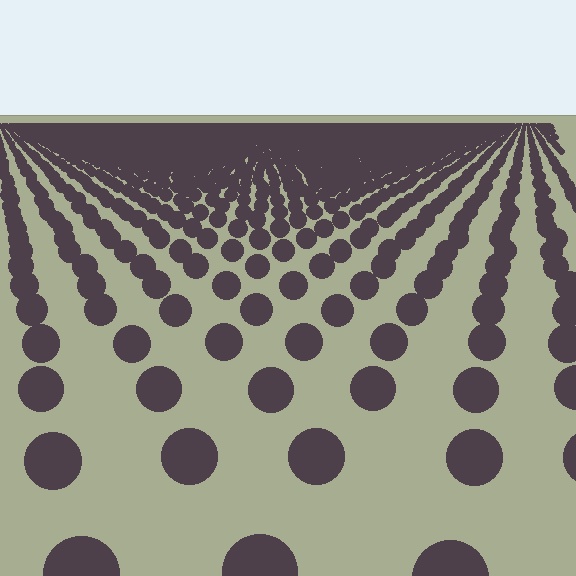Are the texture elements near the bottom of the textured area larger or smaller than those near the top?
Larger. Near the bottom, elements are closer to the viewer and appear at a bigger on-screen size.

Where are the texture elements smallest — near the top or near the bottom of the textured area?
Near the top.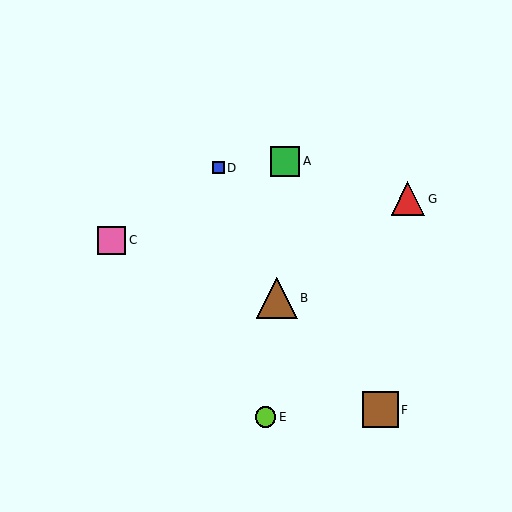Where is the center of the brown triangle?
The center of the brown triangle is at (277, 298).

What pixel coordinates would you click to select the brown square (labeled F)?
Click at (380, 410) to select the brown square F.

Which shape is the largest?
The brown triangle (labeled B) is the largest.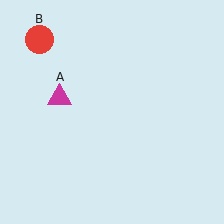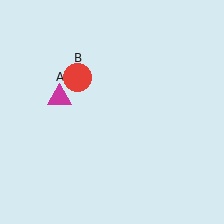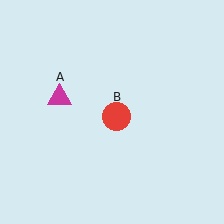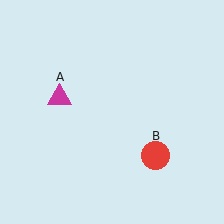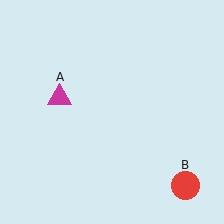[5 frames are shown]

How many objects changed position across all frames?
1 object changed position: red circle (object B).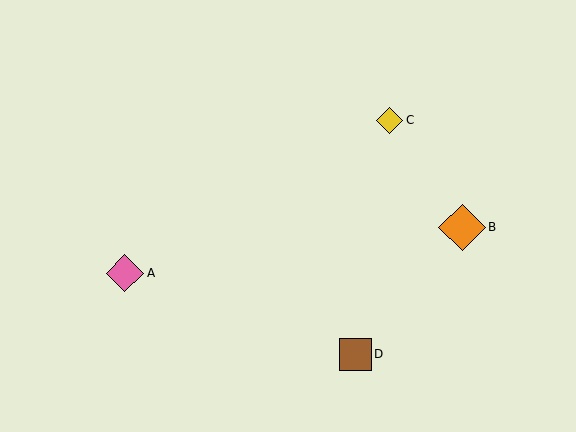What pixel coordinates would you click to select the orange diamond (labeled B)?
Click at (462, 227) to select the orange diamond B.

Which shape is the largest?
The orange diamond (labeled B) is the largest.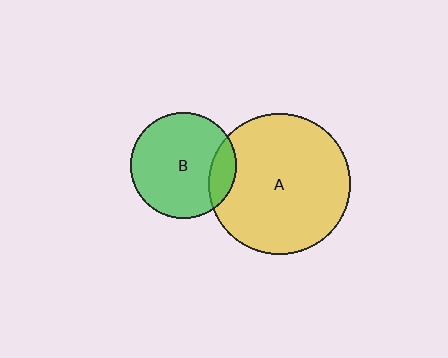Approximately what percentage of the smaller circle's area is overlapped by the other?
Approximately 15%.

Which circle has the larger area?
Circle A (yellow).